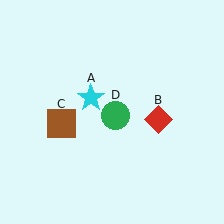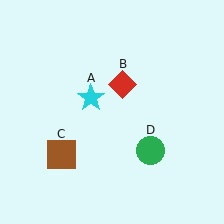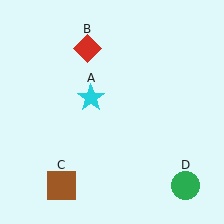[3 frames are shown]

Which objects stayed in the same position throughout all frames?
Cyan star (object A) remained stationary.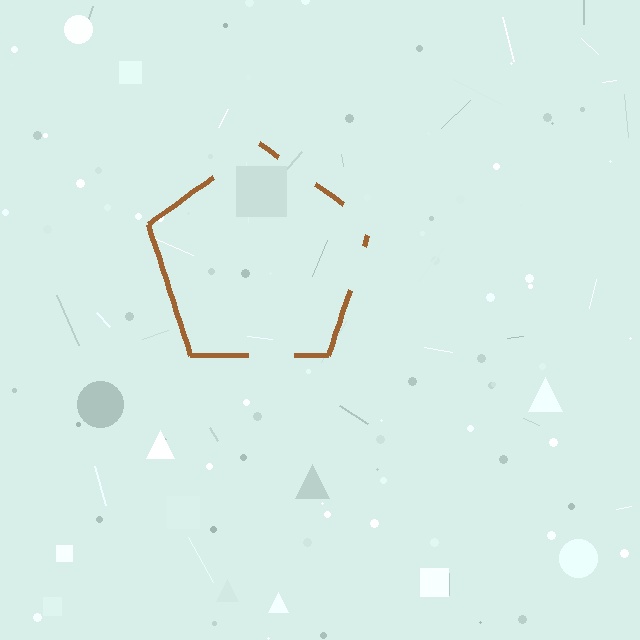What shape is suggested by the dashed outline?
The dashed outline suggests a pentagon.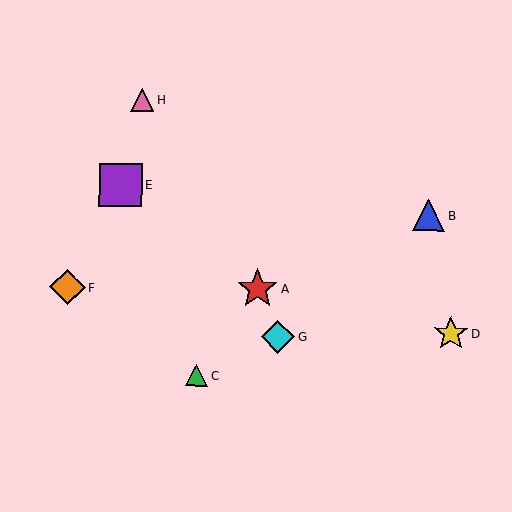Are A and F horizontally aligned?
Yes, both are at y≈289.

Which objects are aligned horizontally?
Objects A, F are aligned horizontally.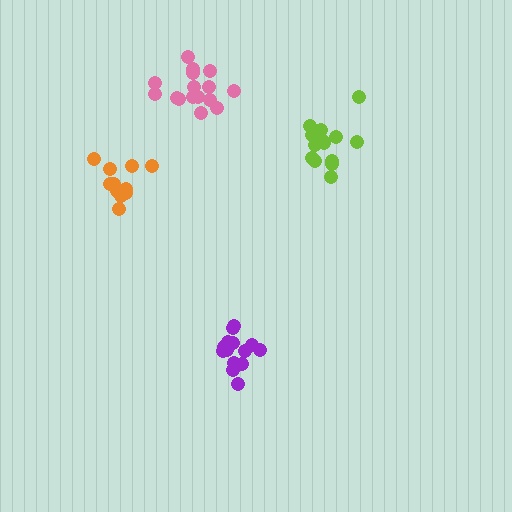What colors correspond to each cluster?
The clusters are colored: purple, pink, orange, lime.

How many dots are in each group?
Group 1: 14 dots, Group 2: 16 dots, Group 3: 11 dots, Group 4: 15 dots (56 total).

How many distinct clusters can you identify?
There are 4 distinct clusters.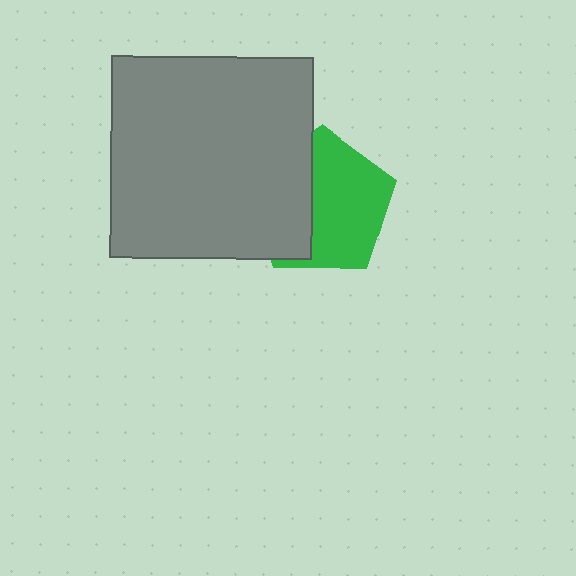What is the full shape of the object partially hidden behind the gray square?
The partially hidden object is a green pentagon.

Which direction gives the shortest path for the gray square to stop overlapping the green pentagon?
Moving left gives the shortest separation.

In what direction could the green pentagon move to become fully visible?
The green pentagon could move right. That would shift it out from behind the gray square entirely.